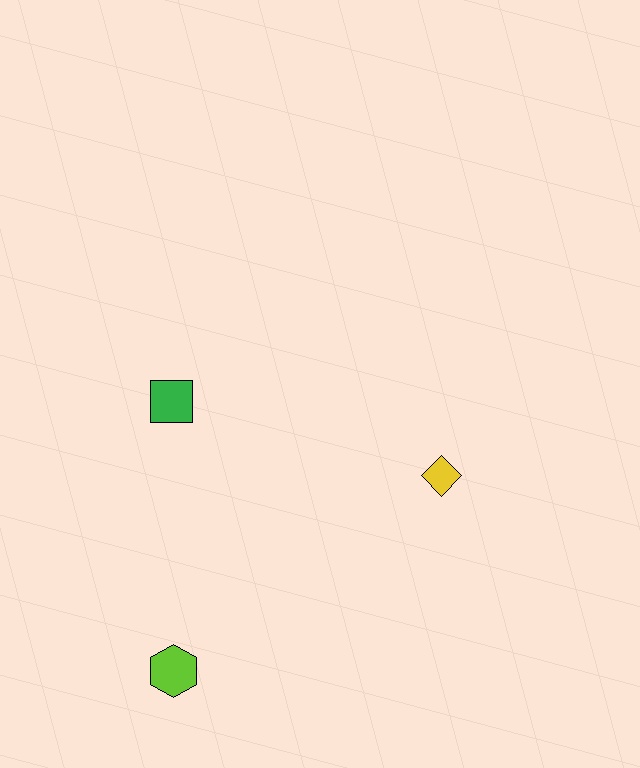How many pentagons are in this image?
There are no pentagons.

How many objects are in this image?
There are 3 objects.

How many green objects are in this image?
There is 1 green object.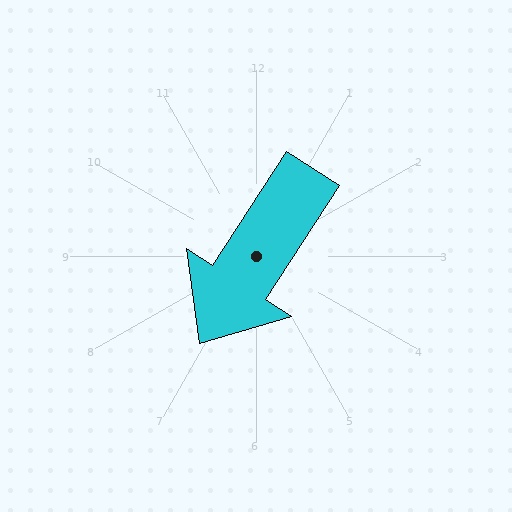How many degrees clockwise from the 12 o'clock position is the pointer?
Approximately 213 degrees.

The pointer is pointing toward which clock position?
Roughly 7 o'clock.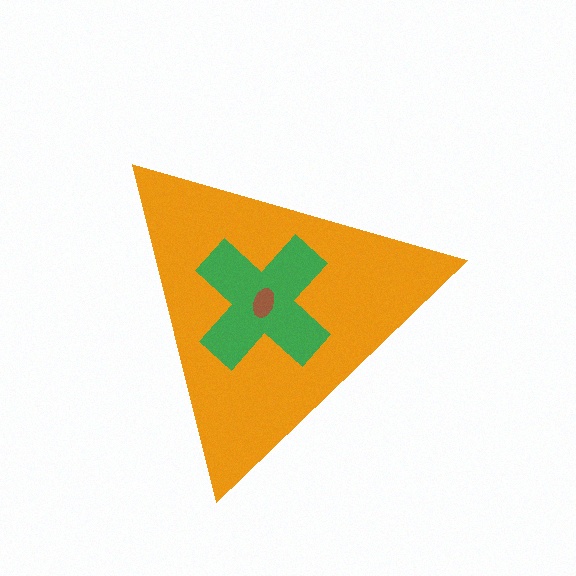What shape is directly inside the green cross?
The brown ellipse.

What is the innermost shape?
The brown ellipse.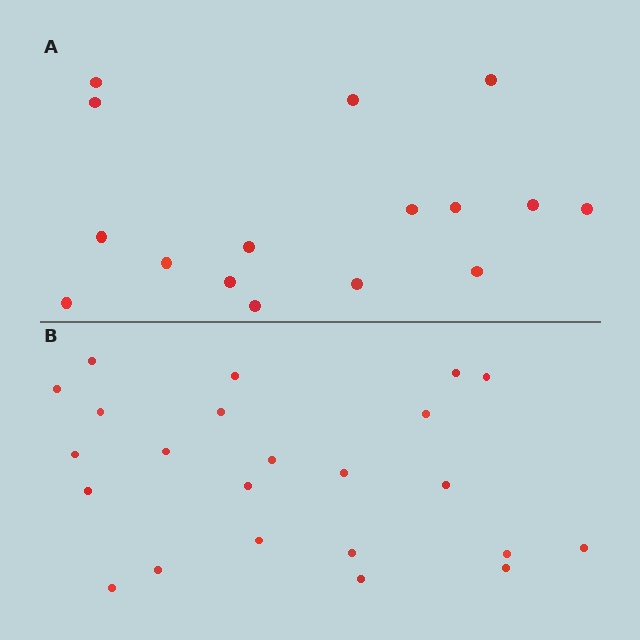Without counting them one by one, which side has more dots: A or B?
Region B (the bottom region) has more dots.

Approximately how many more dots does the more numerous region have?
Region B has roughly 8 or so more dots than region A.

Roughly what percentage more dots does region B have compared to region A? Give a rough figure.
About 45% more.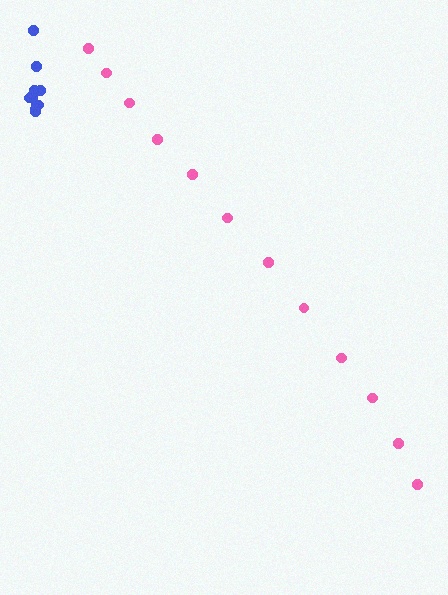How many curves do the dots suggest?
There are 2 distinct paths.